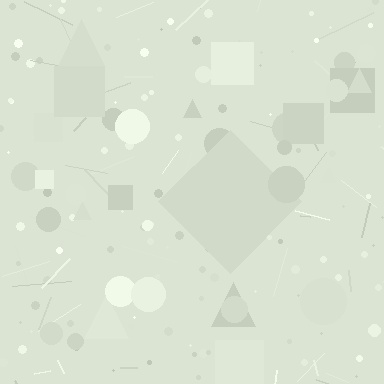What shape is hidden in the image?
A diamond is hidden in the image.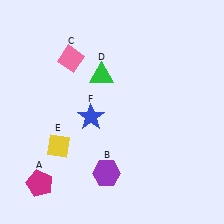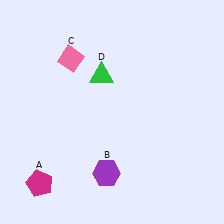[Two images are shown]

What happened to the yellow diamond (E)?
The yellow diamond (E) was removed in Image 2. It was in the bottom-left area of Image 1.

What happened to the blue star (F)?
The blue star (F) was removed in Image 2. It was in the bottom-left area of Image 1.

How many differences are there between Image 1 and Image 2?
There are 2 differences between the two images.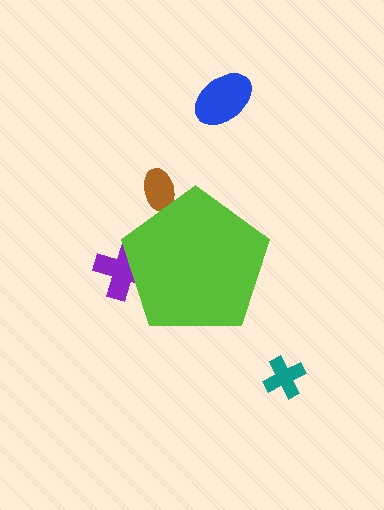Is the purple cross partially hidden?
Yes, the purple cross is partially hidden behind the lime pentagon.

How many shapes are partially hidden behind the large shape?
2 shapes are partially hidden.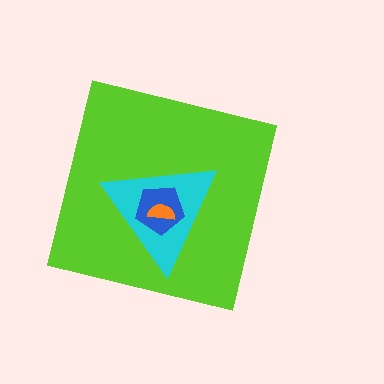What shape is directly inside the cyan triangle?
The blue pentagon.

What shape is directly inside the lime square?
The cyan triangle.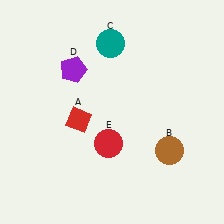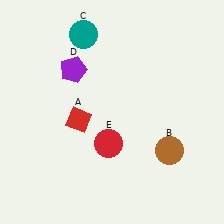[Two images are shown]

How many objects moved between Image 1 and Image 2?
1 object moved between the two images.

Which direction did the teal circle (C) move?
The teal circle (C) moved left.